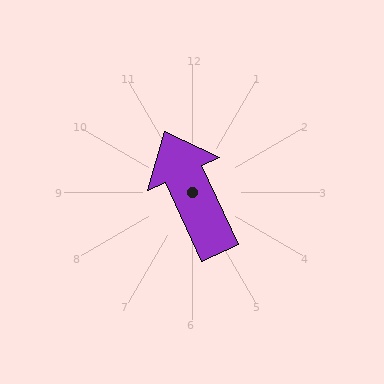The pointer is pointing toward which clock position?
Roughly 11 o'clock.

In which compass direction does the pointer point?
Northwest.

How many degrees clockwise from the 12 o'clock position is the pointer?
Approximately 335 degrees.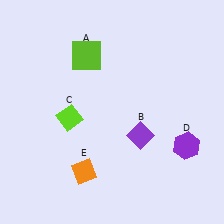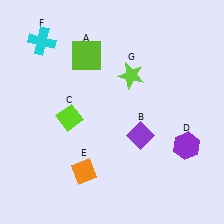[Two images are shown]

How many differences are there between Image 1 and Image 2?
There are 2 differences between the two images.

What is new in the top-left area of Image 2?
A cyan cross (F) was added in the top-left area of Image 2.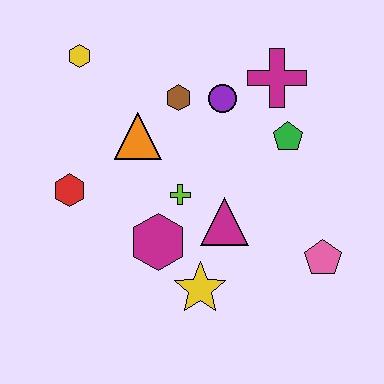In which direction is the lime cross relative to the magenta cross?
The lime cross is below the magenta cross.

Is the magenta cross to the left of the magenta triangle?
No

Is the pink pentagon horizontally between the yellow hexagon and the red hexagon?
No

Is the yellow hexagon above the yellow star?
Yes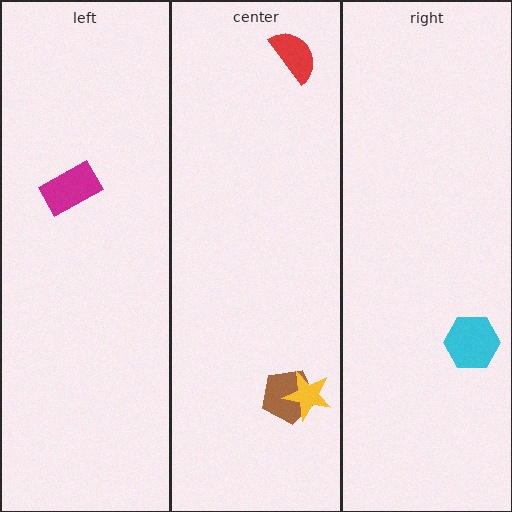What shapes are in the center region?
The red semicircle, the brown pentagon, the yellow star.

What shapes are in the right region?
The cyan hexagon.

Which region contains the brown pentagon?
The center region.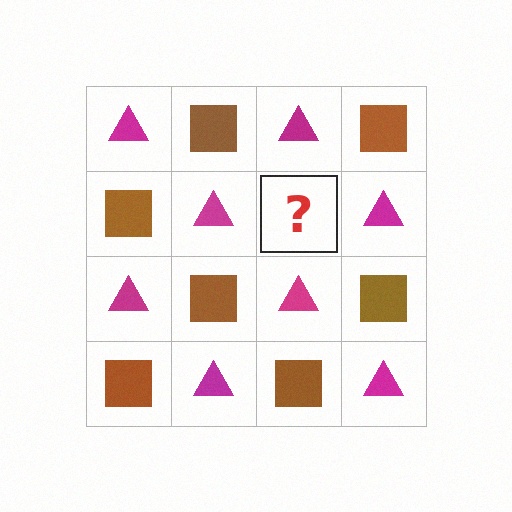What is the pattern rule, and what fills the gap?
The rule is that it alternates magenta triangle and brown square in a checkerboard pattern. The gap should be filled with a brown square.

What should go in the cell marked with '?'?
The missing cell should contain a brown square.